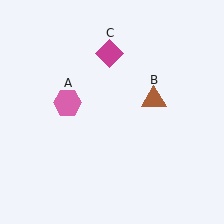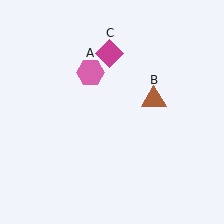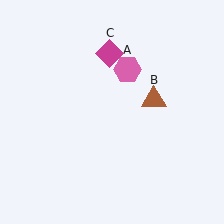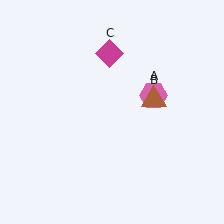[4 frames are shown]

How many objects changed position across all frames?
1 object changed position: pink hexagon (object A).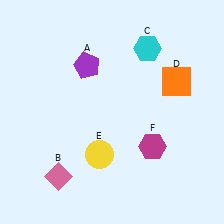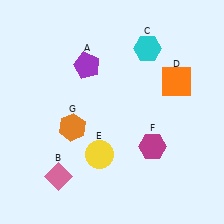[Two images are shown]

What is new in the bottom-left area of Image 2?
An orange hexagon (G) was added in the bottom-left area of Image 2.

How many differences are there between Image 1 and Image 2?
There is 1 difference between the two images.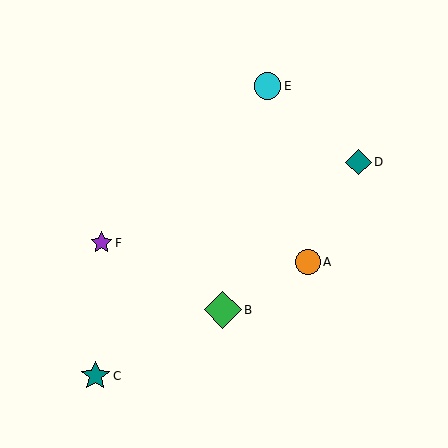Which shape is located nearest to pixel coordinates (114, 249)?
The purple star (labeled F) at (101, 243) is nearest to that location.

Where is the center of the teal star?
The center of the teal star is at (95, 376).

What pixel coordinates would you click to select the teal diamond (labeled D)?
Click at (358, 162) to select the teal diamond D.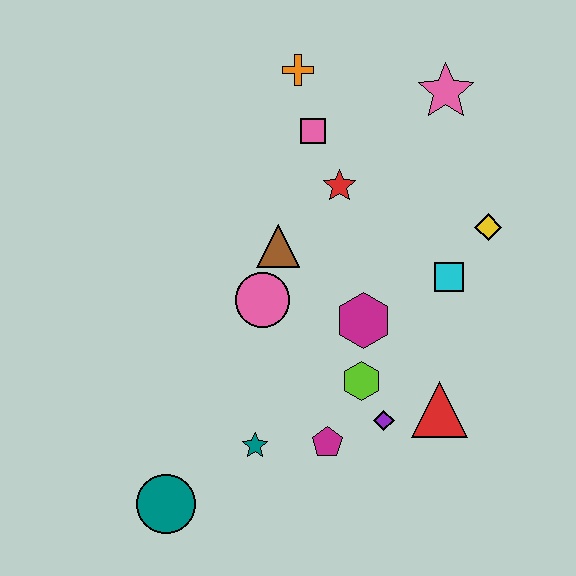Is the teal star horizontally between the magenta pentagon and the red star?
No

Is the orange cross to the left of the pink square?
Yes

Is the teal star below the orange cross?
Yes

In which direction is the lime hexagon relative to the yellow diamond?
The lime hexagon is below the yellow diamond.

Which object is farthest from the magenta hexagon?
The teal circle is farthest from the magenta hexagon.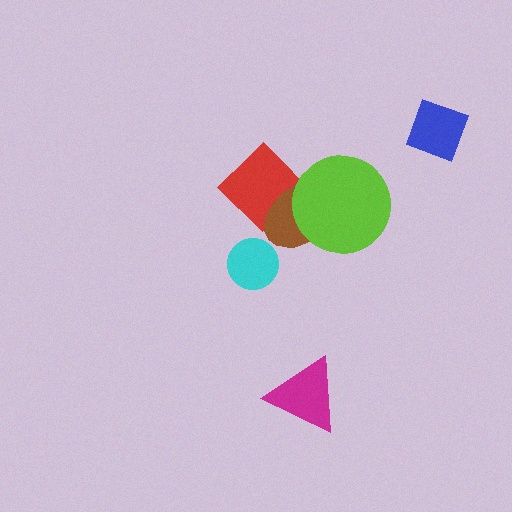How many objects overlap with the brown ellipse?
2 objects overlap with the brown ellipse.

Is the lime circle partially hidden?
No, no other shape covers it.